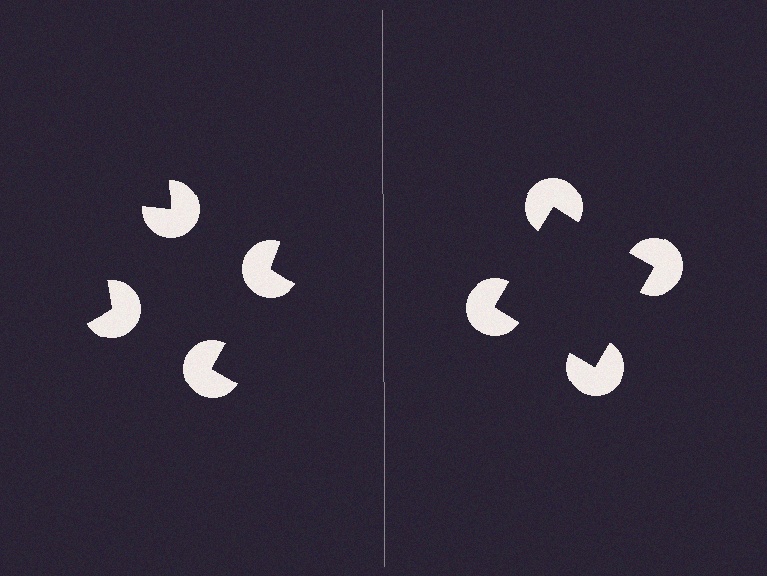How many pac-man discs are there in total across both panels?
8 — 4 on each side.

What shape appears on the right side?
An illusory square.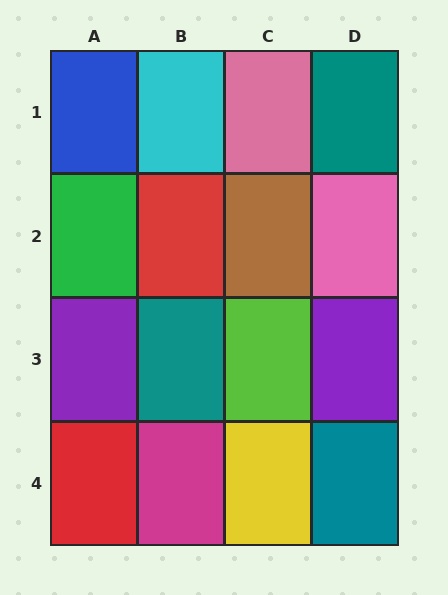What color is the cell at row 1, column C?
Pink.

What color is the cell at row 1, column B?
Cyan.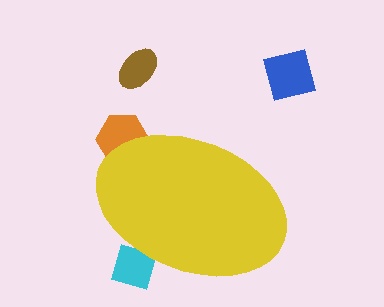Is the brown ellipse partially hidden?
No, the brown ellipse is fully visible.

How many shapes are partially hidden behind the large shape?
2 shapes are partially hidden.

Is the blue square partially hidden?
No, the blue square is fully visible.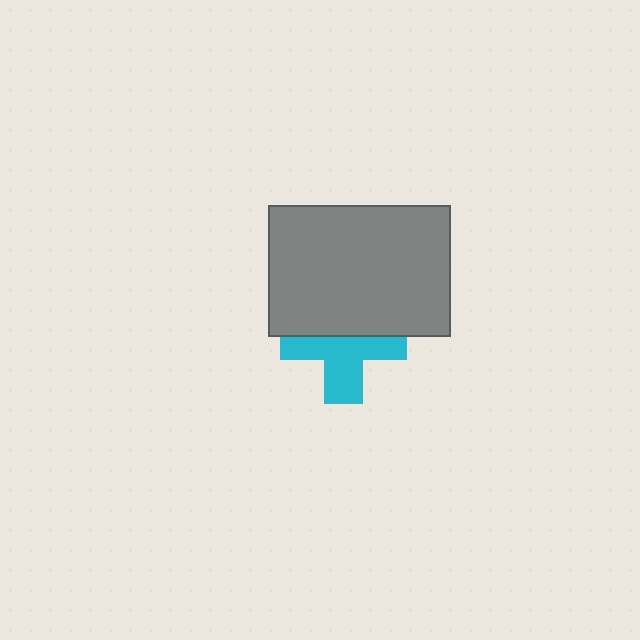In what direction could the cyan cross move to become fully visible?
The cyan cross could move down. That would shift it out from behind the gray rectangle entirely.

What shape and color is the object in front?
The object in front is a gray rectangle.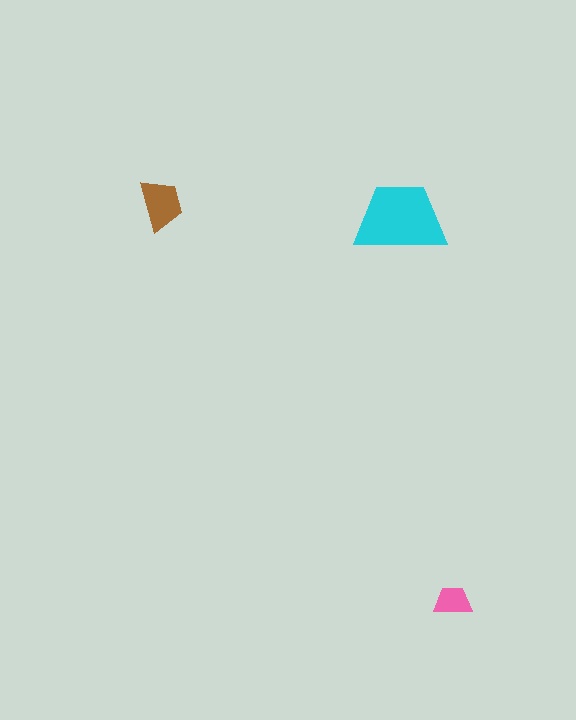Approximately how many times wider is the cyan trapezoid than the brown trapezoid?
About 2 times wider.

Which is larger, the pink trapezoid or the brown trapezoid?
The brown one.